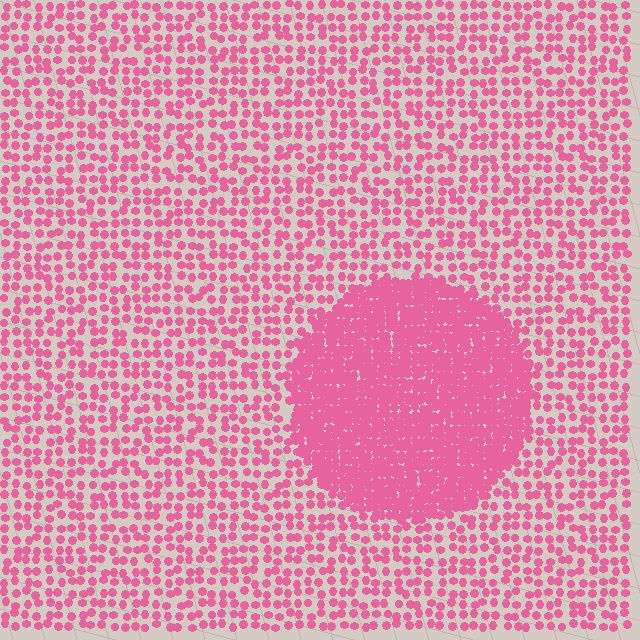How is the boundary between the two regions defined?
The boundary is defined by a change in element density (approximately 2.7x ratio). All elements are the same color, size, and shape.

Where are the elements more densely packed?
The elements are more densely packed inside the circle boundary.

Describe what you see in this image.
The image contains small pink elements arranged at two different densities. A circle-shaped region is visible where the elements are more densely packed than the surrounding area.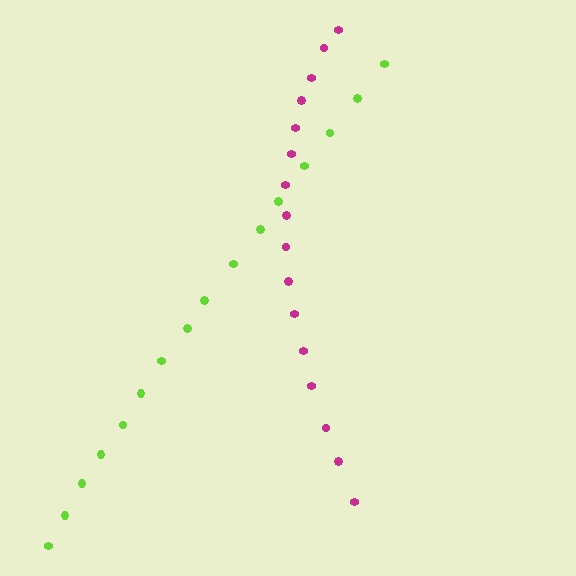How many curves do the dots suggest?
There are 2 distinct paths.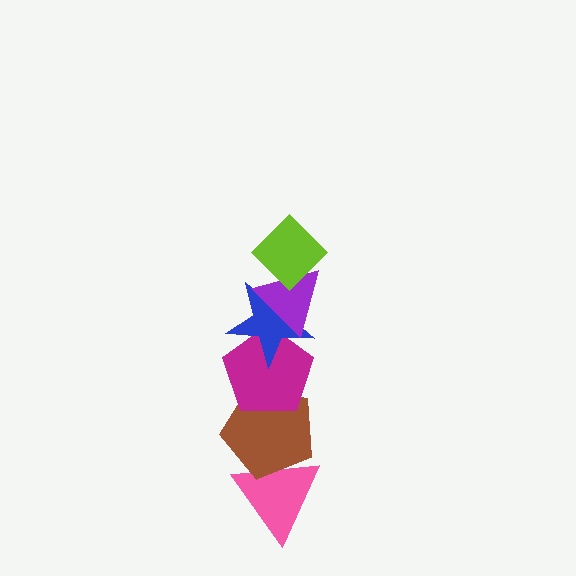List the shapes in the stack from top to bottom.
From top to bottom: the lime diamond, the purple triangle, the blue star, the magenta pentagon, the brown pentagon, the pink triangle.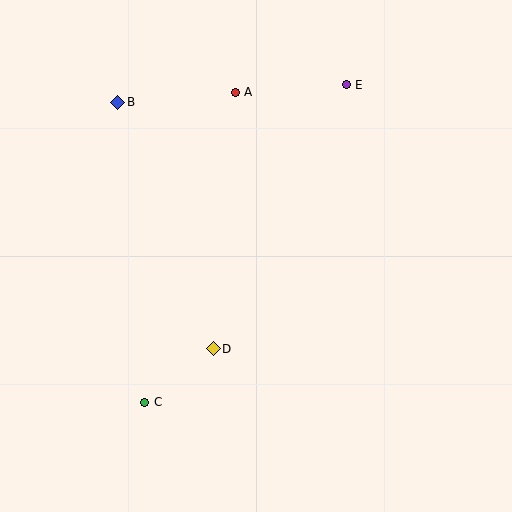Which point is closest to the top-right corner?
Point E is closest to the top-right corner.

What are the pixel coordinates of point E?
Point E is at (346, 85).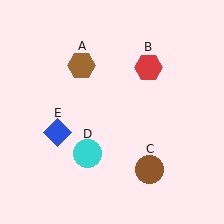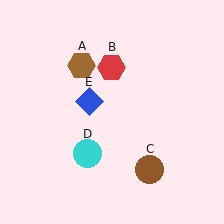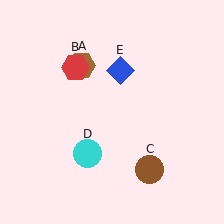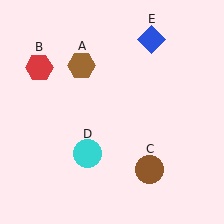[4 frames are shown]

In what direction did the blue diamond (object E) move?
The blue diamond (object E) moved up and to the right.